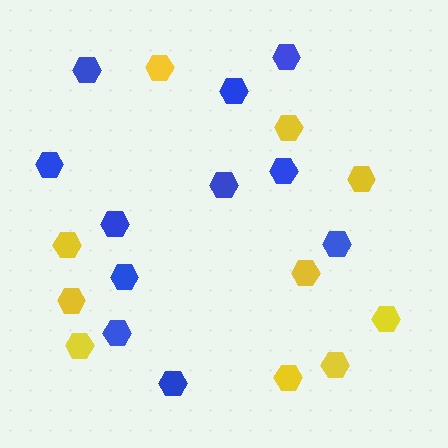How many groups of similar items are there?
There are 2 groups: one group of blue hexagons (11) and one group of yellow hexagons (10).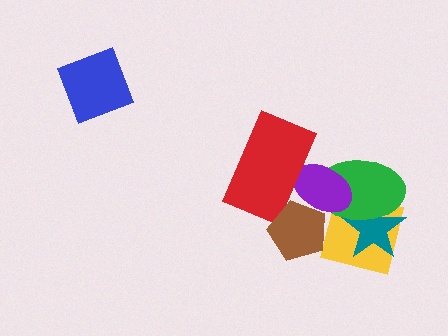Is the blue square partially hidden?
No, no other shape covers it.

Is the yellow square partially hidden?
Yes, it is partially covered by another shape.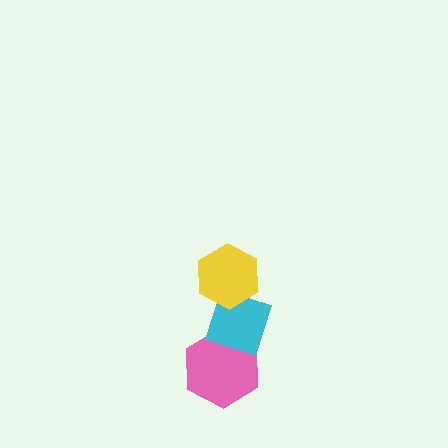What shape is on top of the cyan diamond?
The yellow hexagon is on top of the cyan diamond.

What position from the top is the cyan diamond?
The cyan diamond is 2nd from the top.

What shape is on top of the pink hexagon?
The cyan diamond is on top of the pink hexagon.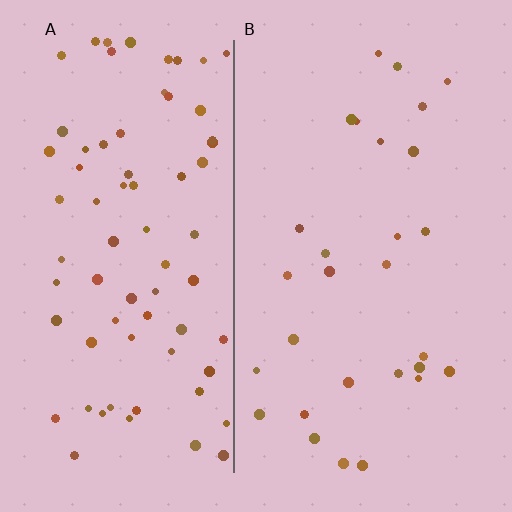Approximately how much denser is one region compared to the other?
Approximately 2.6× — region A over region B.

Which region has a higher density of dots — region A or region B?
A (the left).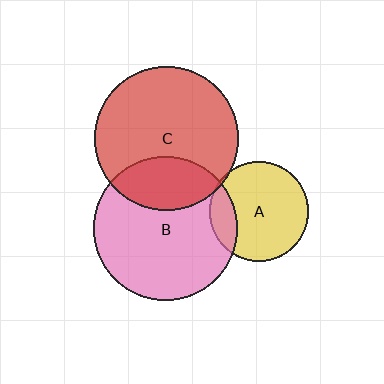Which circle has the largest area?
Circle B (pink).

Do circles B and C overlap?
Yes.